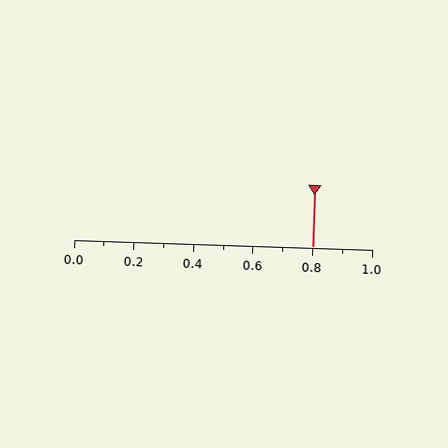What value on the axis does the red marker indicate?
The marker indicates approximately 0.8.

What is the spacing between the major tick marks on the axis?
The major ticks are spaced 0.2 apart.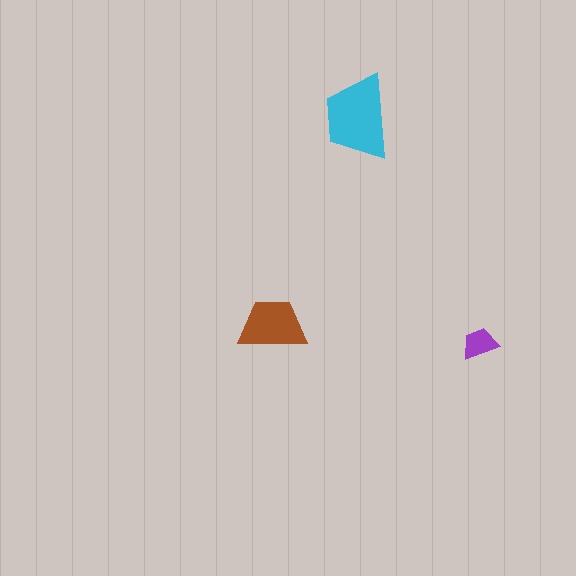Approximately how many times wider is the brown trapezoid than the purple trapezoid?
About 2 times wider.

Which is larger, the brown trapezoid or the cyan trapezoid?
The cyan one.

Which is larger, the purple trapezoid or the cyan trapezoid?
The cyan one.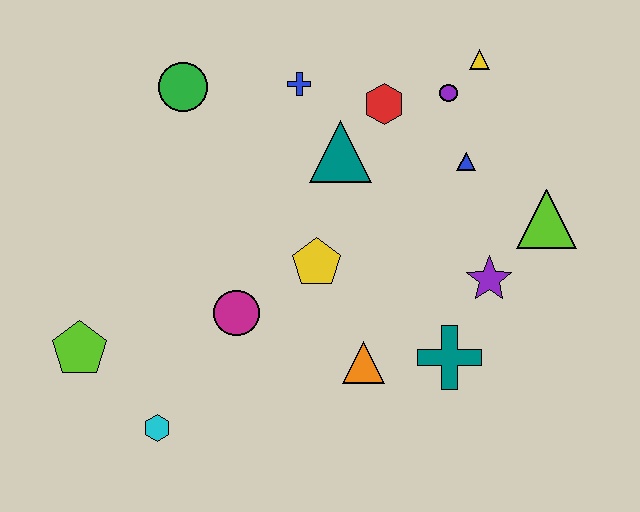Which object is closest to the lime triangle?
The purple star is closest to the lime triangle.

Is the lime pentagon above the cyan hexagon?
Yes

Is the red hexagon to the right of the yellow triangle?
No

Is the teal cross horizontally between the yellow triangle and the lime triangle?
No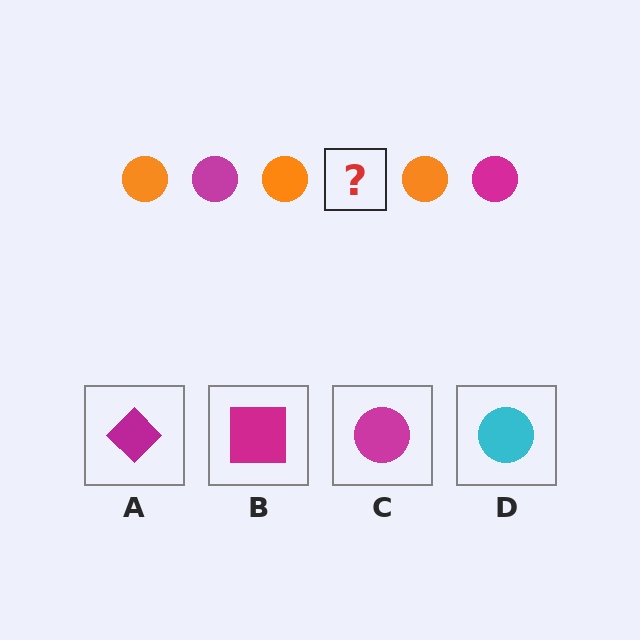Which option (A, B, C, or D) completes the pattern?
C.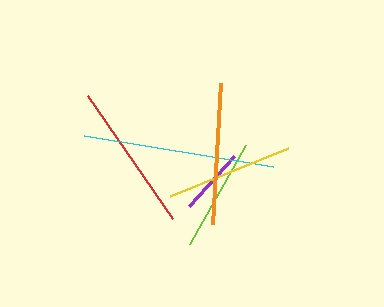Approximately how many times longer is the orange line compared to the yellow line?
The orange line is approximately 1.1 times the length of the yellow line.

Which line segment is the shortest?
The purple line is the shortest at approximately 67 pixels.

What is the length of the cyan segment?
The cyan segment is approximately 192 pixels long.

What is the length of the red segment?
The red segment is approximately 150 pixels long.